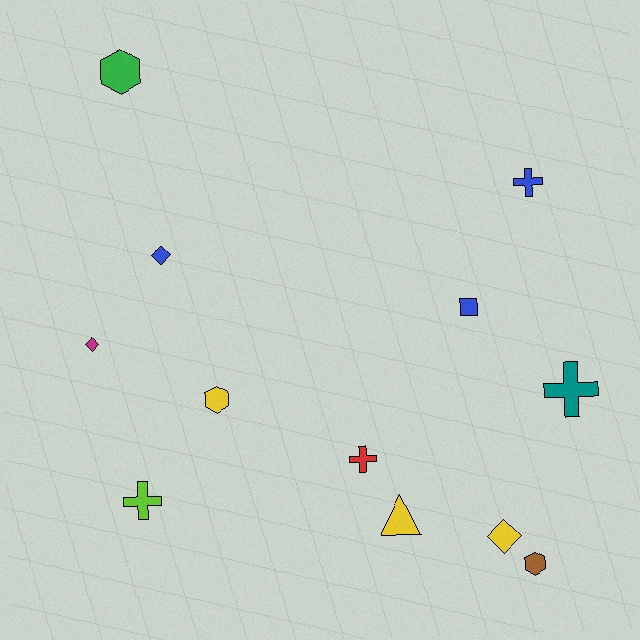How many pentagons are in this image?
There are no pentagons.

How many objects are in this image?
There are 12 objects.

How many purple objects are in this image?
There are no purple objects.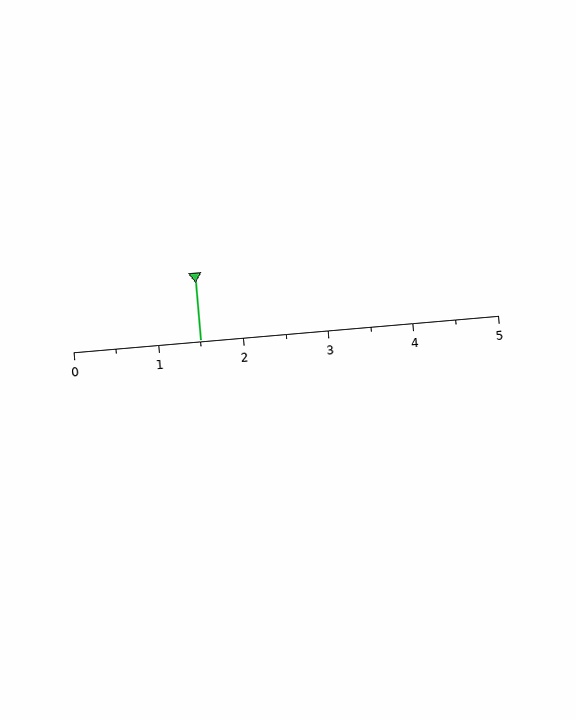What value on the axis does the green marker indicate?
The marker indicates approximately 1.5.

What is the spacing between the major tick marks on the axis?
The major ticks are spaced 1 apart.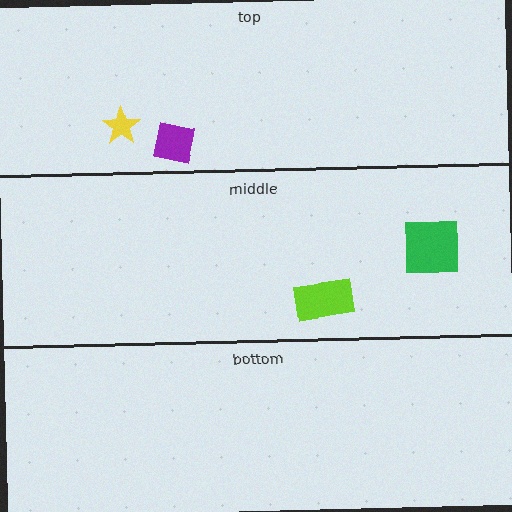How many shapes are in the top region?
2.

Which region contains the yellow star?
The top region.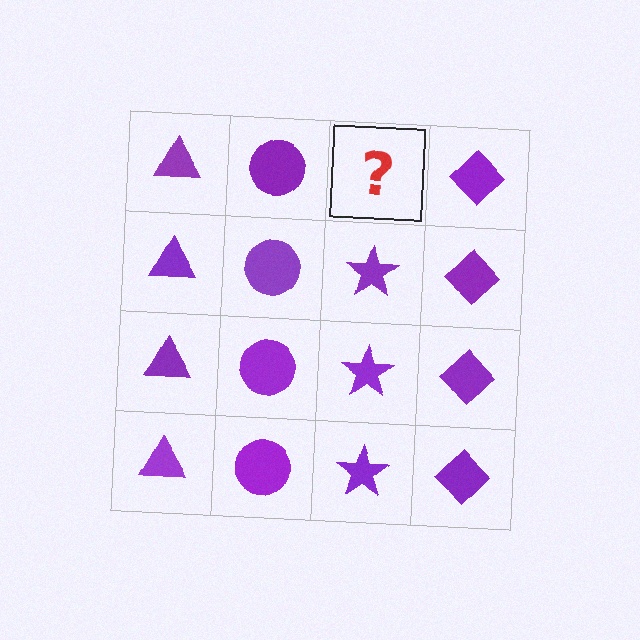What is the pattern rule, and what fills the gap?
The rule is that each column has a consistent shape. The gap should be filled with a purple star.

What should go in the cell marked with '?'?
The missing cell should contain a purple star.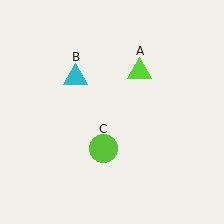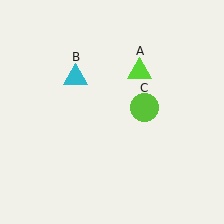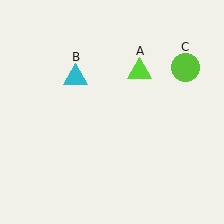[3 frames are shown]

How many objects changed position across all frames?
1 object changed position: lime circle (object C).